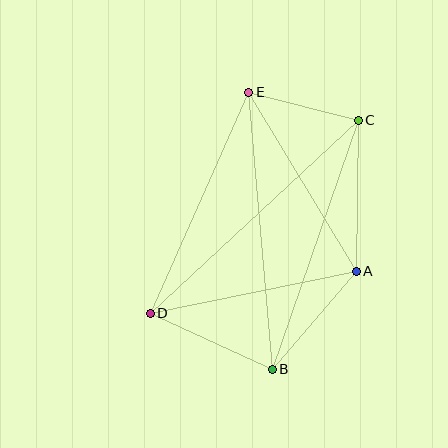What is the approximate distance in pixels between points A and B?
The distance between A and B is approximately 129 pixels.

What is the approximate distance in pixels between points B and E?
The distance between B and E is approximately 278 pixels.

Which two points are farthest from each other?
Points C and D are farthest from each other.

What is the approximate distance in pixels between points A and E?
The distance between A and E is approximately 208 pixels.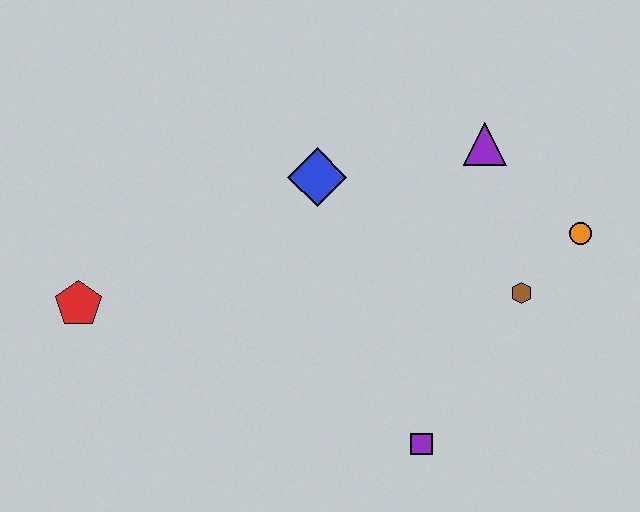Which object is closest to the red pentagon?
The blue diamond is closest to the red pentagon.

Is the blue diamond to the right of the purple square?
No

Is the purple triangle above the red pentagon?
Yes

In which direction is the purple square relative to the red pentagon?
The purple square is to the right of the red pentagon.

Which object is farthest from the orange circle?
The red pentagon is farthest from the orange circle.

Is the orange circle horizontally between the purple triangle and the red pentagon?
No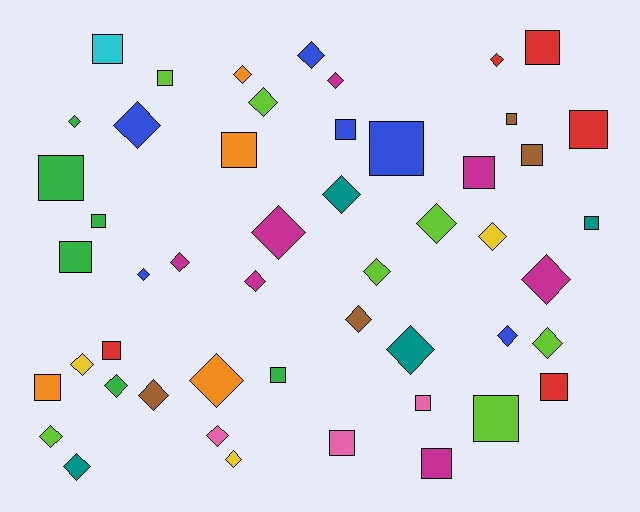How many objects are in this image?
There are 50 objects.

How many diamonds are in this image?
There are 28 diamonds.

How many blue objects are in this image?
There are 6 blue objects.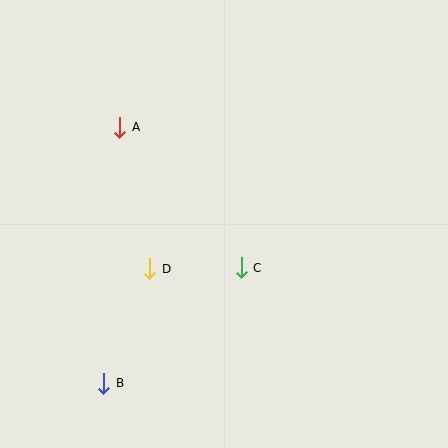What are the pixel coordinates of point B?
Point B is at (104, 383).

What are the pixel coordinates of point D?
Point D is at (150, 269).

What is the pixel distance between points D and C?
The distance between D and C is 92 pixels.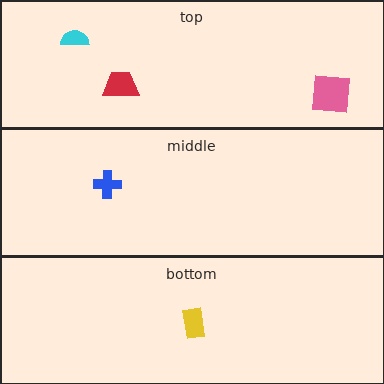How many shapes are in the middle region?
1.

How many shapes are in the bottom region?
1.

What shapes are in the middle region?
The blue cross.